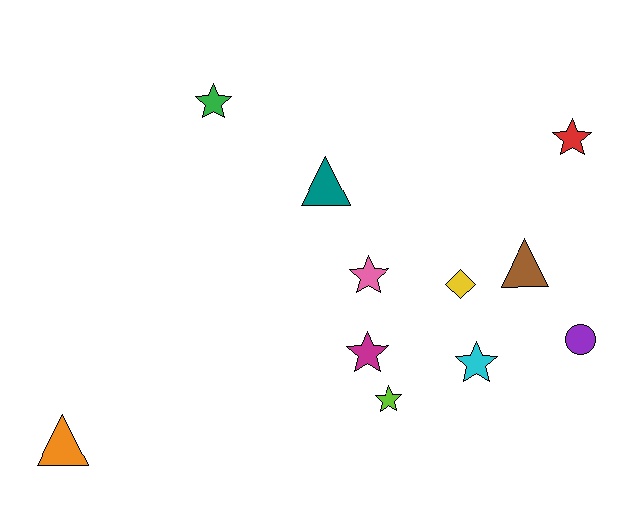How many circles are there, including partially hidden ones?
There is 1 circle.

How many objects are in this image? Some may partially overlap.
There are 11 objects.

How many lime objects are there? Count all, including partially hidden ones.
There is 1 lime object.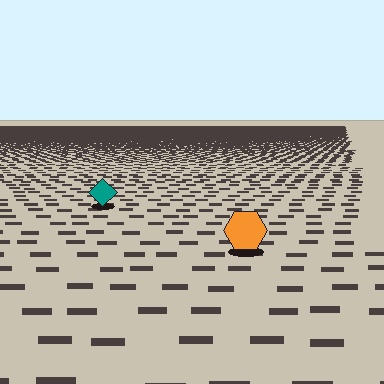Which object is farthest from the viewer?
The teal diamond is farthest from the viewer. It appears smaller and the ground texture around it is denser.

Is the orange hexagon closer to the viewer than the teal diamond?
Yes. The orange hexagon is closer — you can tell from the texture gradient: the ground texture is coarser near it.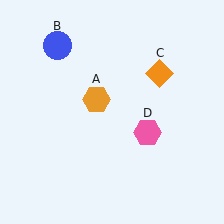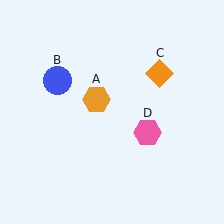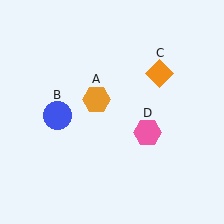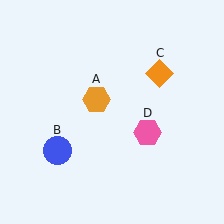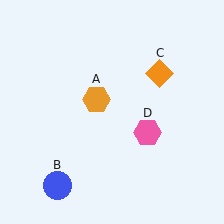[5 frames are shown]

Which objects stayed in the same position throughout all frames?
Orange hexagon (object A) and orange diamond (object C) and pink hexagon (object D) remained stationary.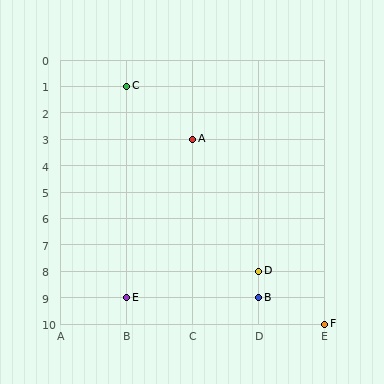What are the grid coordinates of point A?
Point A is at grid coordinates (C, 3).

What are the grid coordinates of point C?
Point C is at grid coordinates (B, 1).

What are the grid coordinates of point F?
Point F is at grid coordinates (E, 10).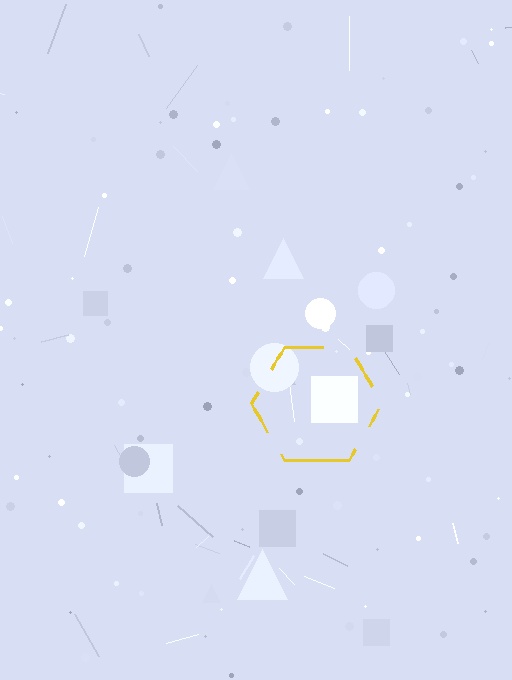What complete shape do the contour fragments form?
The contour fragments form a hexagon.